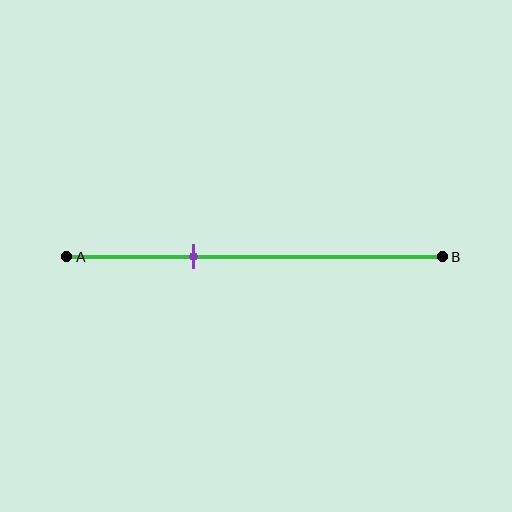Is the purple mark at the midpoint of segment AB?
No, the mark is at about 35% from A, not at the 50% midpoint.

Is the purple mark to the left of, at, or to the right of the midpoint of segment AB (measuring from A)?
The purple mark is to the left of the midpoint of segment AB.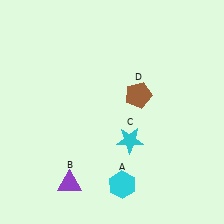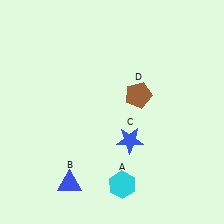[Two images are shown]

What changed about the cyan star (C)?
In Image 1, C is cyan. In Image 2, it changed to blue.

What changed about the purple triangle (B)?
In Image 1, B is purple. In Image 2, it changed to blue.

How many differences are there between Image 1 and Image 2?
There are 2 differences between the two images.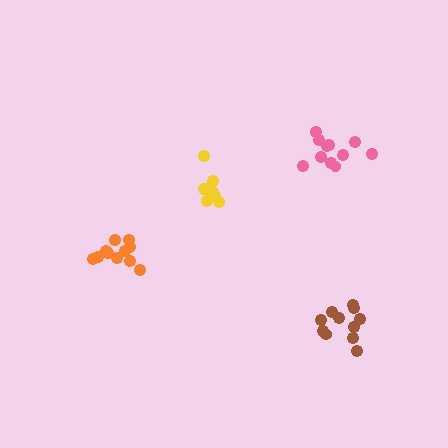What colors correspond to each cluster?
The clusters are colored: yellow, orange, pink, brown.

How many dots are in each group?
Group 1: 8 dots, Group 2: 11 dots, Group 3: 11 dots, Group 4: 11 dots (41 total).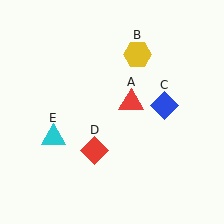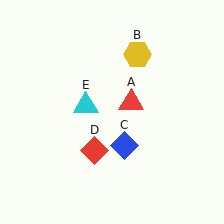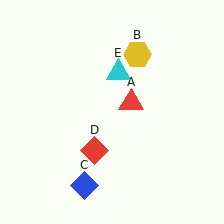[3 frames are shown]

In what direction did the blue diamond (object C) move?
The blue diamond (object C) moved down and to the left.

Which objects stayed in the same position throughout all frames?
Red triangle (object A) and yellow hexagon (object B) and red diamond (object D) remained stationary.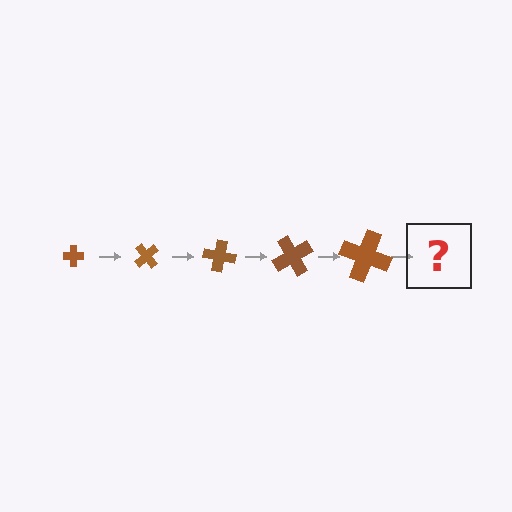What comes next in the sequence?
The next element should be a cross, larger than the previous one and rotated 250 degrees from the start.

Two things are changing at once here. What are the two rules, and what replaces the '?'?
The two rules are that the cross grows larger each step and it rotates 50 degrees each step. The '?' should be a cross, larger than the previous one and rotated 250 degrees from the start.